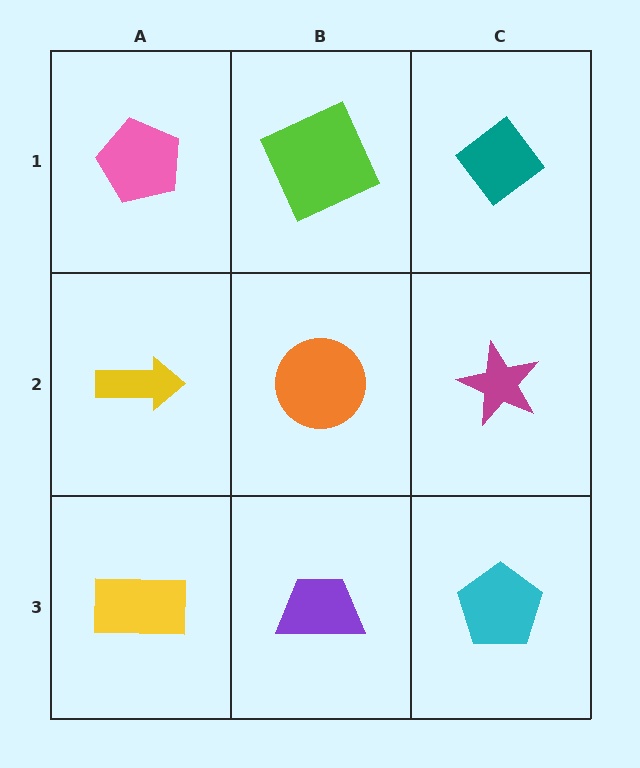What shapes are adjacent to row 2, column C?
A teal diamond (row 1, column C), a cyan pentagon (row 3, column C), an orange circle (row 2, column B).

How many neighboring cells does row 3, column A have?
2.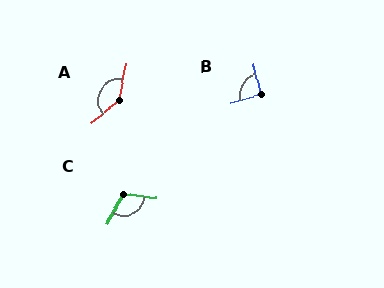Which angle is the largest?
A, at approximately 141 degrees.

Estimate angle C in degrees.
Approximately 112 degrees.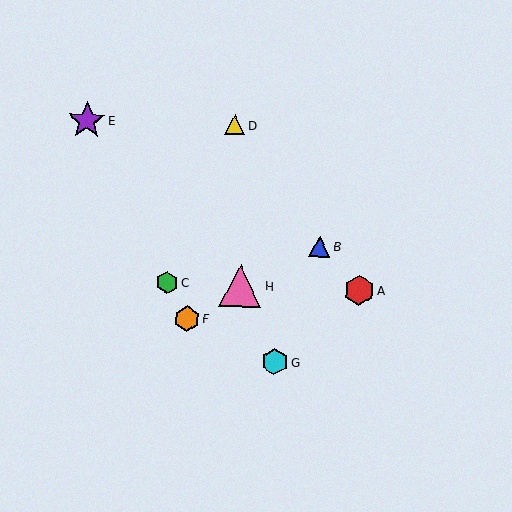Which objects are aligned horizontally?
Objects A, C, H are aligned horizontally.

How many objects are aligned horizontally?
3 objects (A, C, H) are aligned horizontally.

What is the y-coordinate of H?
Object H is at y≈286.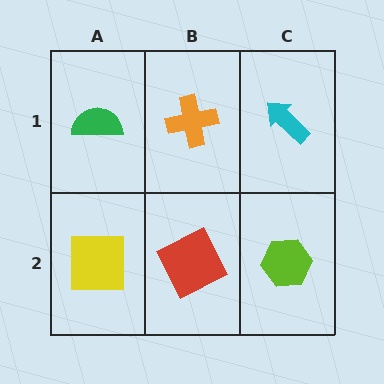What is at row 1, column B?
An orange cross.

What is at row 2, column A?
A yellow square.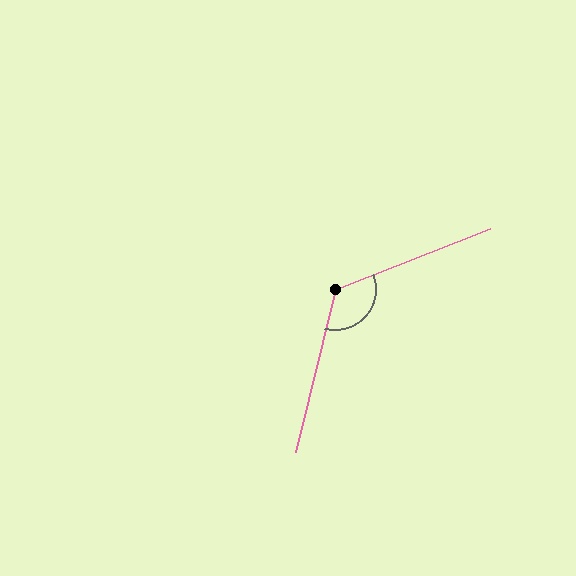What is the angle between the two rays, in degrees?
Approximately 125 degrees.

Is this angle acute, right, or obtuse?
It is obtuse.